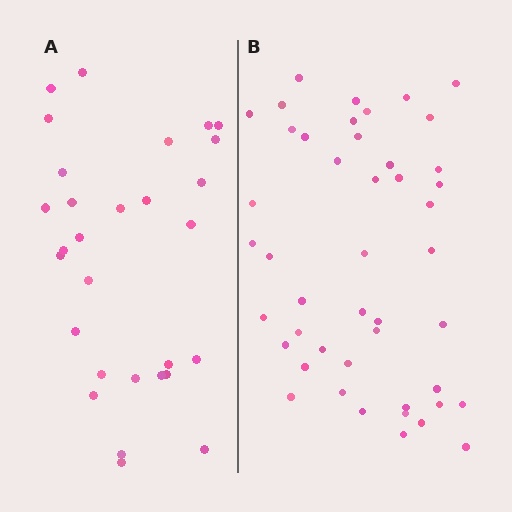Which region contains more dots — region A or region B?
Region B (the right region) has more dots.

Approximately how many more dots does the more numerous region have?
Region B has approximately 15 more dots than region A.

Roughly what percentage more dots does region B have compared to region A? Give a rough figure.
About 60% more.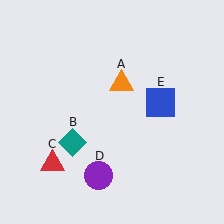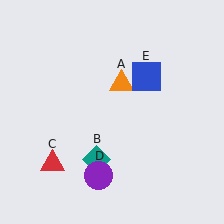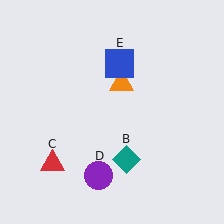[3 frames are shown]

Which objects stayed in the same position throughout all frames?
Orange triangle (object A) and red triangle (object C) and purple circle (object D) remained stationary.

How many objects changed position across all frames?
2 objects changed position: teal diamond (object B), blue square (object E).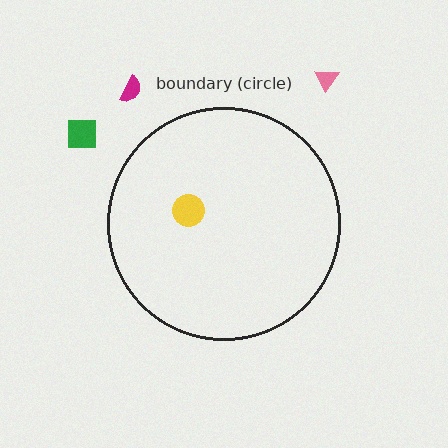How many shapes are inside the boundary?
1 inside, 3 outside.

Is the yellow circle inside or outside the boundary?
Inside.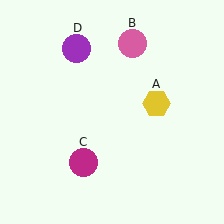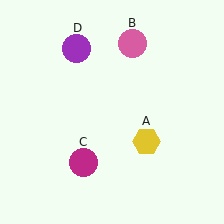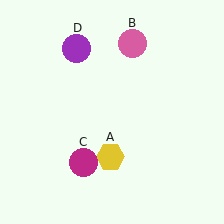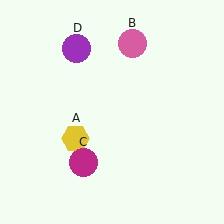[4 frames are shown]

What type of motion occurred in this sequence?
The yellow hexagon (object A) rotated clockwise around the center of the scene.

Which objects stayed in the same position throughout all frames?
Pink circle (object B) and magenta circle (object C) and purple circle (object D) remained stationary.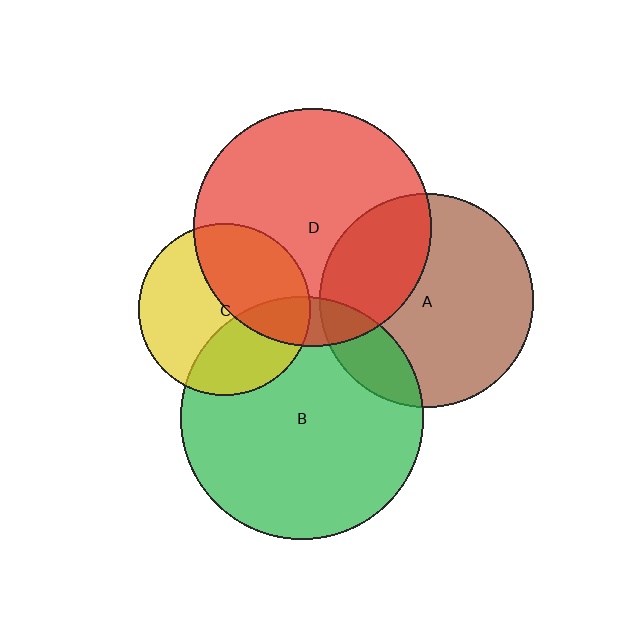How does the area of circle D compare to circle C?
Approximately 1.9 times.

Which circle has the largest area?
Circle B (green).